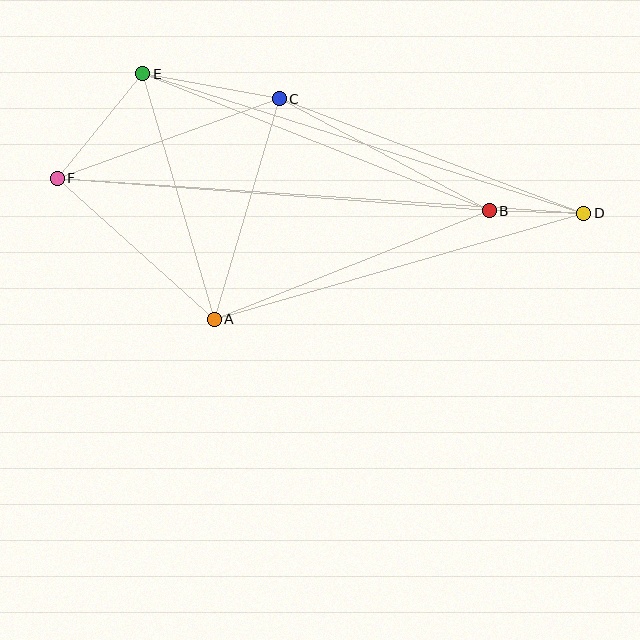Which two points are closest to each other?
Points B and D are closest to each other.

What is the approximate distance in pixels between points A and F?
The distance between A and F is approximately 211 pixels.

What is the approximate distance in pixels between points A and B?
The distance between A and B is approximately 296 pixels.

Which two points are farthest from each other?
Points D and F are farthest from each other.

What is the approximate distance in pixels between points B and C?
The distance between B and C is approximately 238 pixels.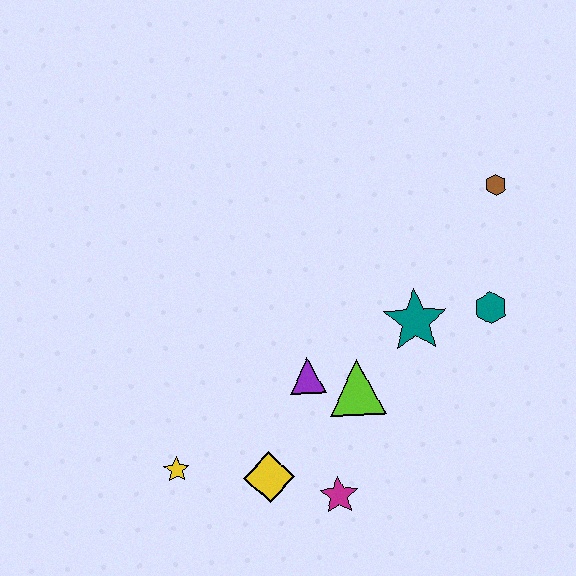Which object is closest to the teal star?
The teal hexagon is closest to the teal star.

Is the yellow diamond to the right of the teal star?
No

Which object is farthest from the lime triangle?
The brown hexagon is farthest from the lime triangle.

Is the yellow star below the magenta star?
No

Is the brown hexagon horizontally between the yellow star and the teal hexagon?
No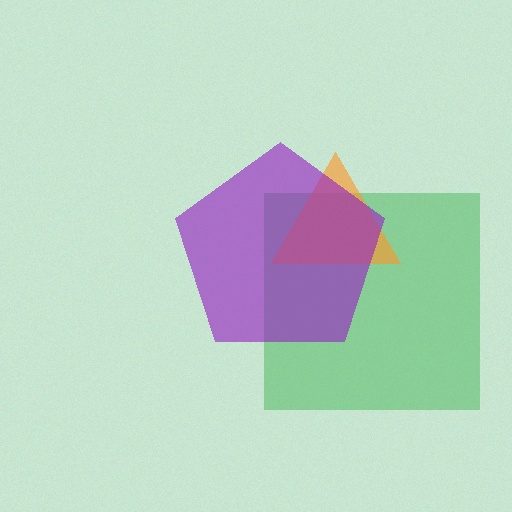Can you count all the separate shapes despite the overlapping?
Yes, there are 3 separate shapes.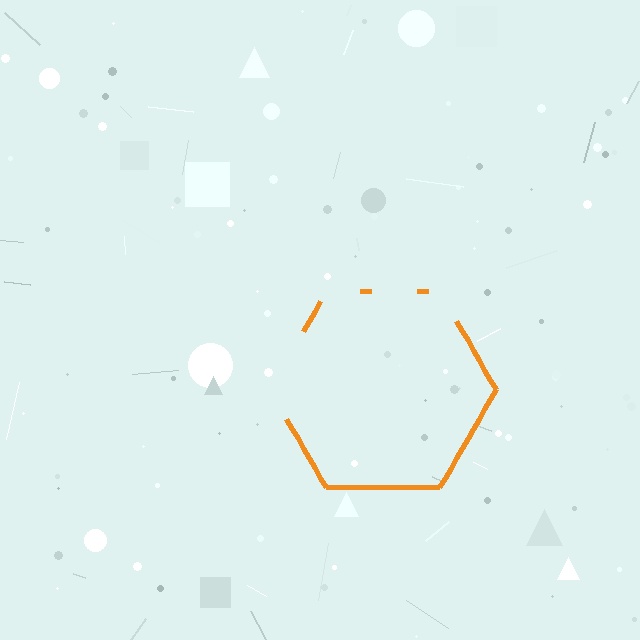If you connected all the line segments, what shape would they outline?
They would outline a hexagon.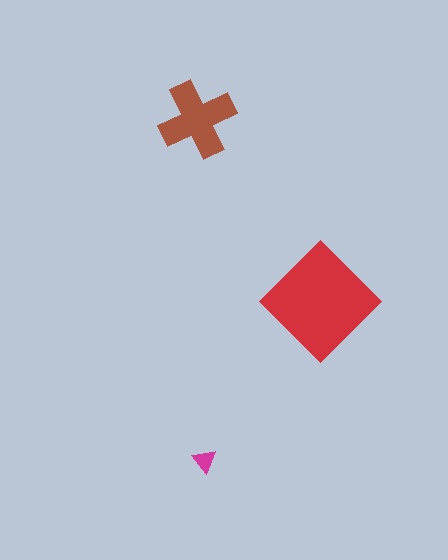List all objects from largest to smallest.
The red diamond, the brown cross, the magenta triangle.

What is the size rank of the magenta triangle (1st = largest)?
3rd.